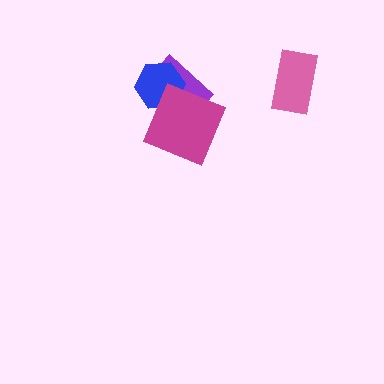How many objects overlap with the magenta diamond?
2 objects overlap with the magenta diamond.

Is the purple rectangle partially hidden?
Yes, it is partially covered by another shape.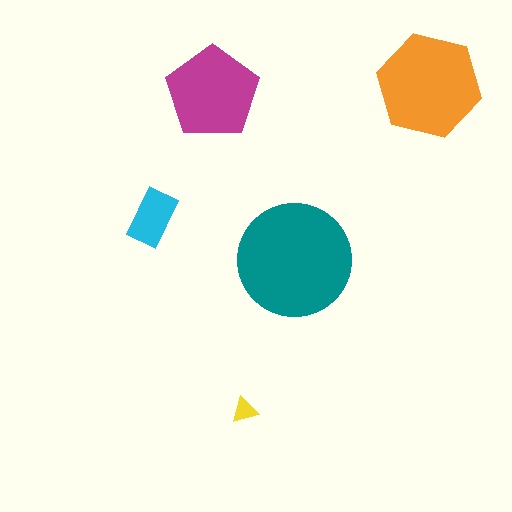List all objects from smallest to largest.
The yellow triangle, the cyan rectangle, the magenta pentagon, the orange hexagon, the teal circle.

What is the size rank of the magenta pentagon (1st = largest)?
3rd.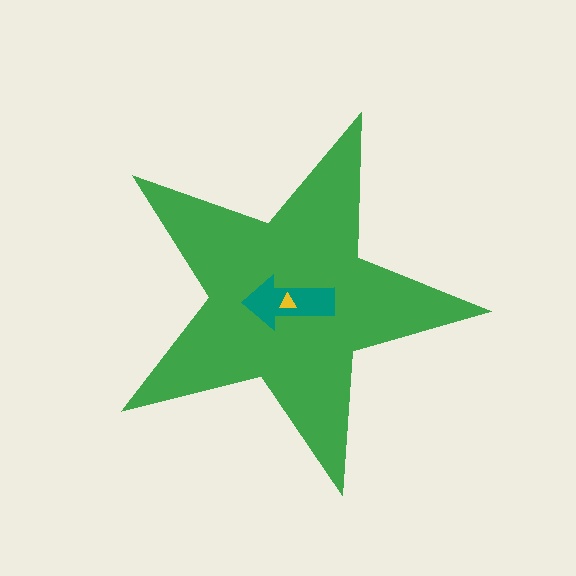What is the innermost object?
The yellow triangle.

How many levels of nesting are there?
3.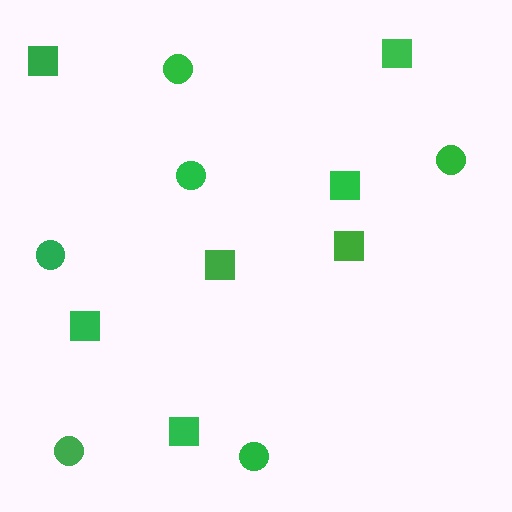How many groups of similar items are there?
There are 2 groups: one group of squares (7) and one group of circles (6).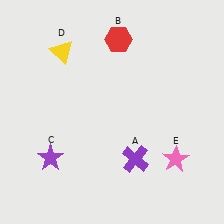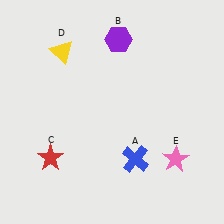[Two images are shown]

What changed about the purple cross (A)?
In Image 1, A is purple. In Image 2, it changed to blue.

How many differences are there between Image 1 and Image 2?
There are 3 differences between the two images.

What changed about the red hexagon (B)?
In Image 1, B is red. In Image 2, it changed to purple.